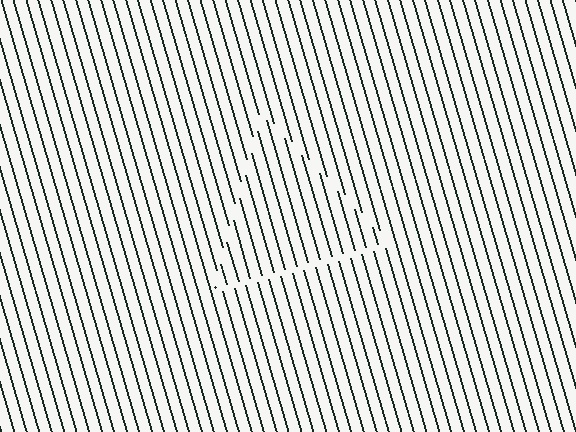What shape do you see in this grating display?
An illusory triangle. The interior of the shape contains the same grating, shifted by half a period — the contour is defined by the phase discontinuity where line-ends from the inner and outer gratings abut.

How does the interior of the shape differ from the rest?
The interior of the shape contains the same grating, shifted by half a period — the contour is defined by the phase discontinuity where line-ends from the inner and outer gratings abut.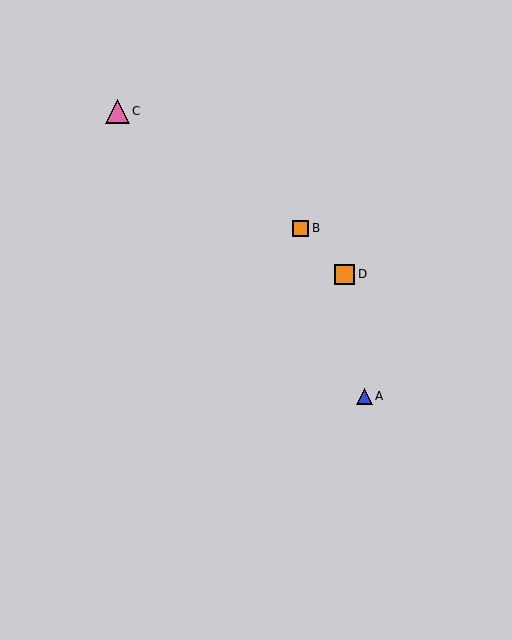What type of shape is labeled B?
Shape B is an orange square.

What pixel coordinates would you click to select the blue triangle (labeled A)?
Click at (364, 396) to select the blue triangle A.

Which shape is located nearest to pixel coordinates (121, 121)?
The pink triangle (labeled C) at (117, 111) is nearest to that location.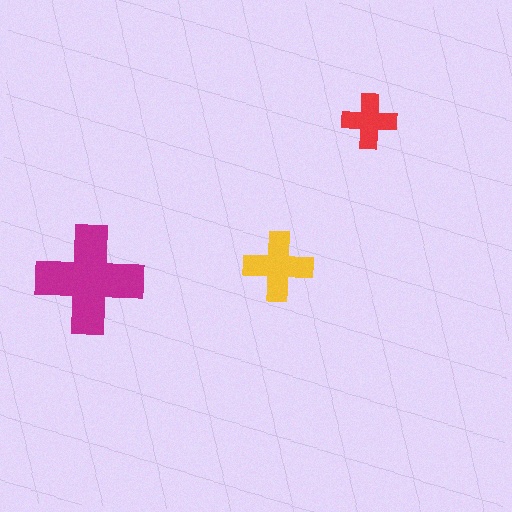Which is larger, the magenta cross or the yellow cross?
The magenta one.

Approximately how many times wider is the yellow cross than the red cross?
About 1.5 times wider.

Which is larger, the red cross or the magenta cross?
The magenta one.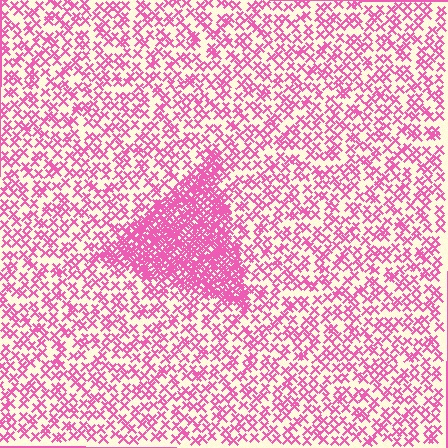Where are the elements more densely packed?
The elements are more densely packed inside the triangle boundary.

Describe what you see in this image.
The image contains small pink elements arranged at two different densities. A triangle-shaped region is visible where the elements are more densely packed than the surrounding area.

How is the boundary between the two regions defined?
The boundary is defined by a change in element density (approximately 2.7x ratio). All elements are the same color, size, and shape.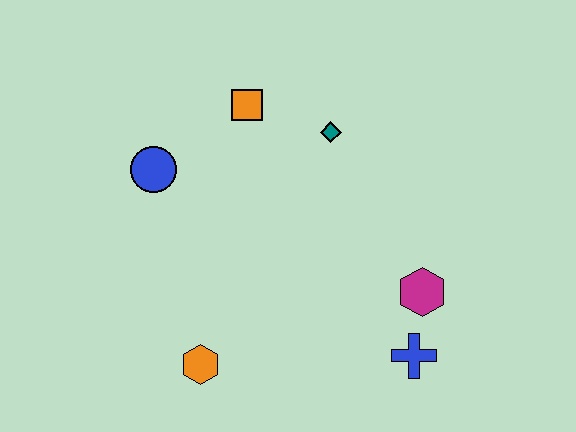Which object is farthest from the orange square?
The blue cross is farthest from the orange square.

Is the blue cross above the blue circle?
No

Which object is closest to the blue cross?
The magenta hexagon is closest to the blue cross.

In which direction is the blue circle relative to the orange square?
The blue circle is to the left of the orange square.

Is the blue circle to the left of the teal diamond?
Yes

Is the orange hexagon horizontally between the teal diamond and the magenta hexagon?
No